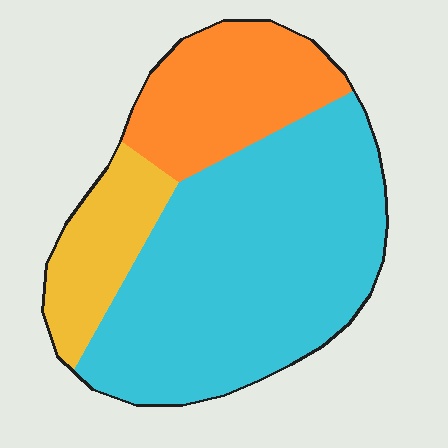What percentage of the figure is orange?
Orange covers about 25% of the figure.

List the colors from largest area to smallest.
From largest to smallest: cyan, orange, yellow.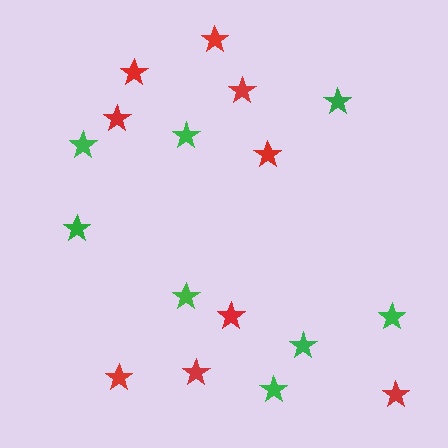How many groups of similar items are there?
There are 2 groups: one group of green stars (8) and one group of red stars (9).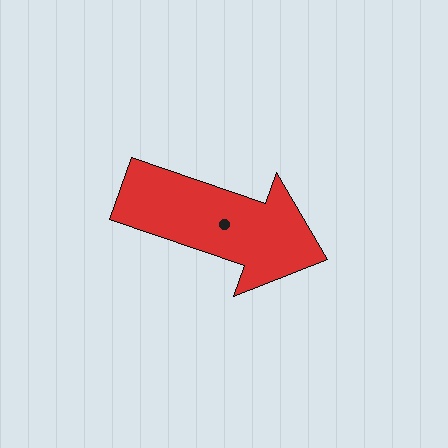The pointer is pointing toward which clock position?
Roughly 4 o'clock.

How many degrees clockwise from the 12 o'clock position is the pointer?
Approximately 109 degrees.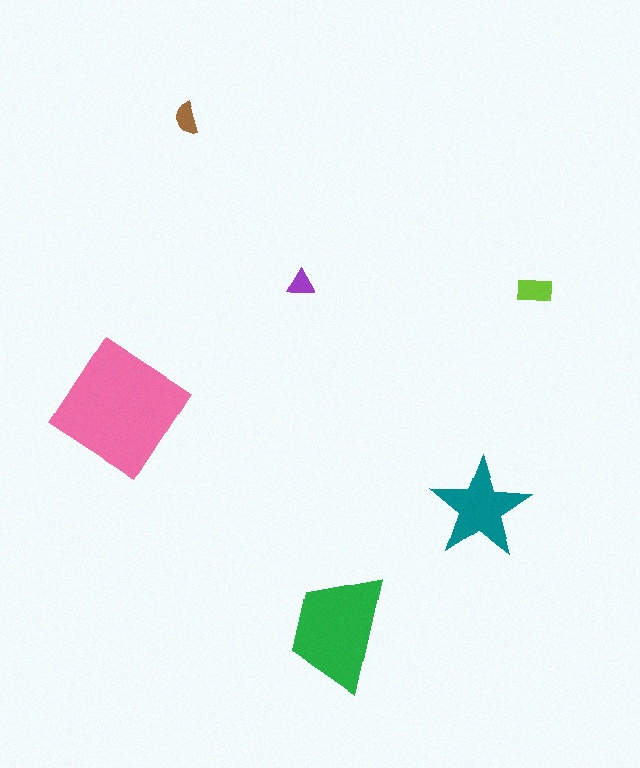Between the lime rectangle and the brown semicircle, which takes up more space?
The lime rectangle.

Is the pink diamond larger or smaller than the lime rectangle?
Larger.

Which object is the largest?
The pink diamond.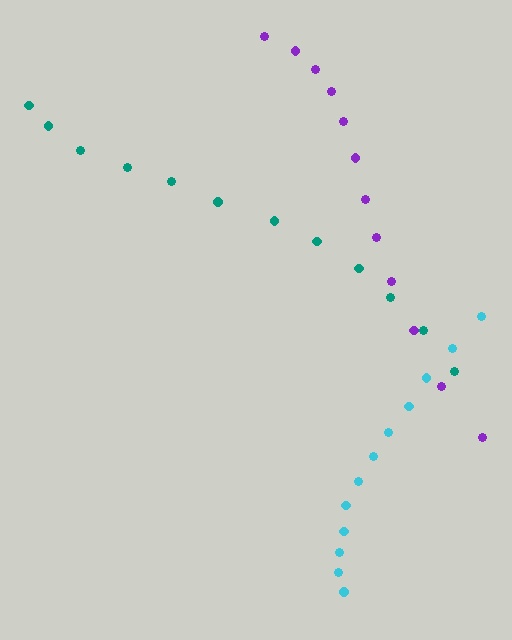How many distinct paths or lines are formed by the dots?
There are 3 distinct paths.